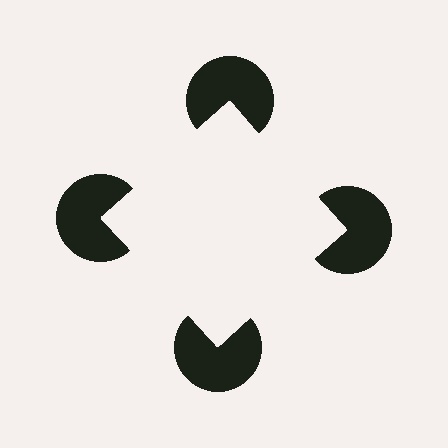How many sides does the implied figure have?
4 sides.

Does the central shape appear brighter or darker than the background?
It typically appears slightly brighter than the background, even though no actual brightness change is drawn.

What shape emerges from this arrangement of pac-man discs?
An illusory square — its edges are inferred from the aligned wedge cuts in the pac-man discs, not physically drawn.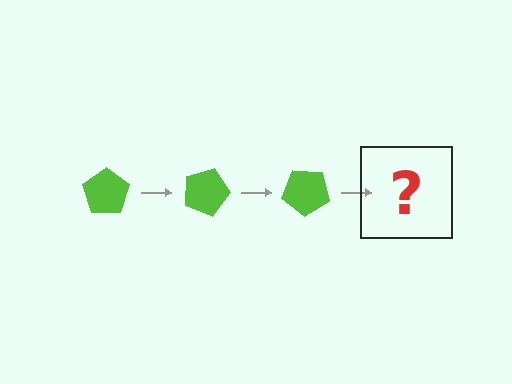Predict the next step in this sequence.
The next step is a lime pentagon rotated 60 degrees.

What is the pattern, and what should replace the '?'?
The pattern is that the pentagon rotates 20 degrees each step. The '?' should be a lime pentagon rotated 60 degrees.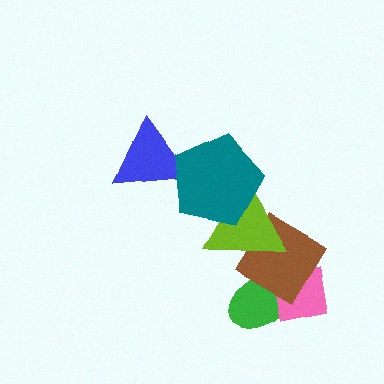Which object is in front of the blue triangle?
The teal pentagon is in front of the blue triangle.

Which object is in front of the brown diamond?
The lime triangle is in front of the brown diamond.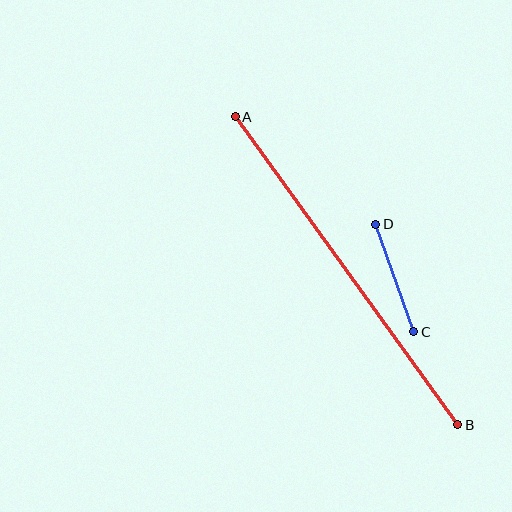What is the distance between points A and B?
The distance is approximately 380 pixels.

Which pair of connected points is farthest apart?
Points A and B are farthest apart.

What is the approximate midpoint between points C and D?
The midpoint is at approximately (395, 278) pixels.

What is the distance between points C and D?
The distance is approximately 114 pixels.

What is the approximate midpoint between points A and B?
The midpoint is at approximately (346, 271) pixels.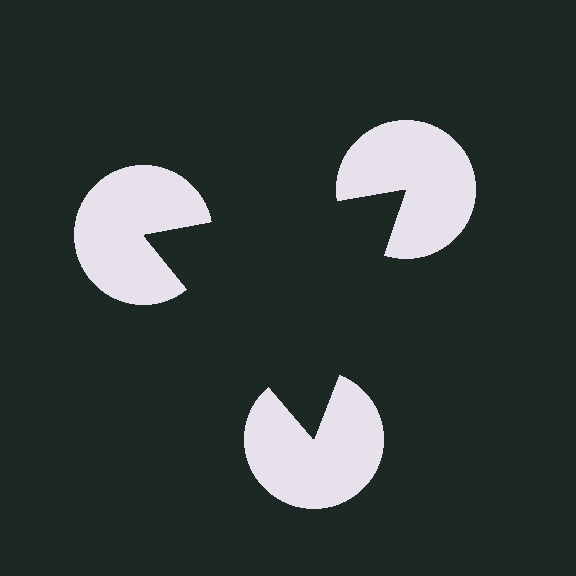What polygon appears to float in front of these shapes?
An illusory triangle — its edges are inferred from the aligned wedge cuts in the pac-man discs, not physically drawn.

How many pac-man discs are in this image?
There are 3 — one at each vertex of the illusory triangle.